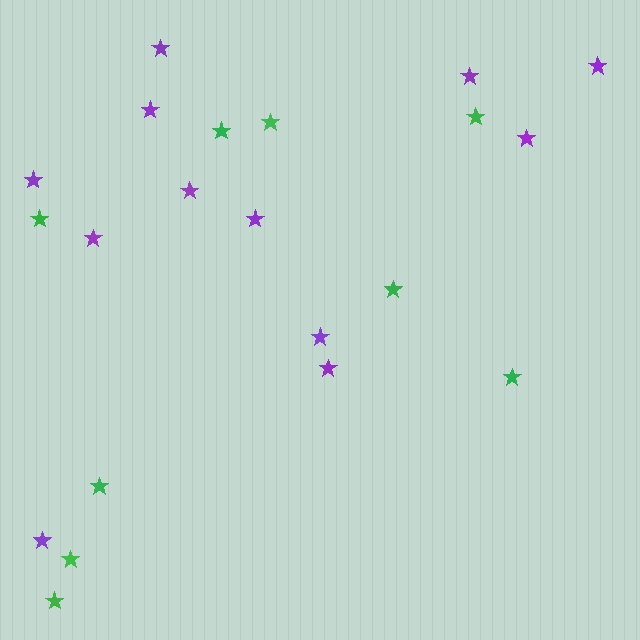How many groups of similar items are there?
There are 2 groups: one group of green stars (9) and one group of purple stars (12).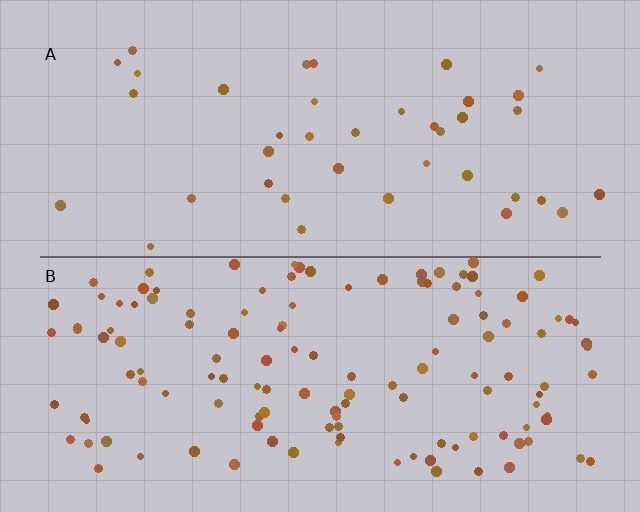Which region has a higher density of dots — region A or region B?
B (the bottom).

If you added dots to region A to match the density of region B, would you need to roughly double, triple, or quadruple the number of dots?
Approximately triple.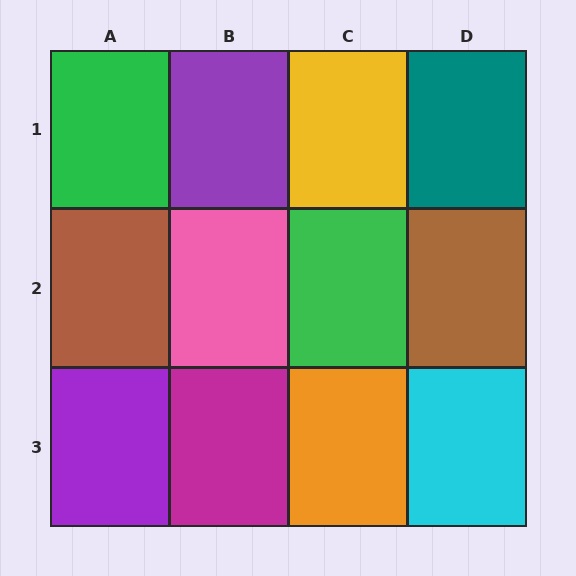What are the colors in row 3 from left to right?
Purple, magenta, orange, cyan.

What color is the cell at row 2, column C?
Green.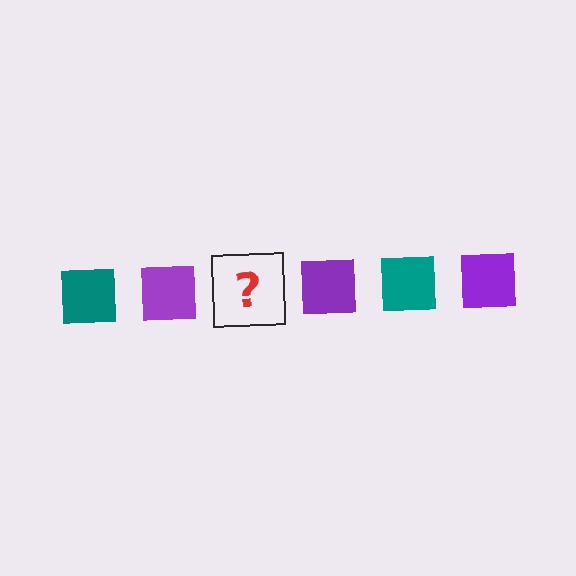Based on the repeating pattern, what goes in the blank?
The blank should be a teal square.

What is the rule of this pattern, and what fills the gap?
The rule is that the pattern cycles through teal, purple squares. The gap should be filled with a teal square.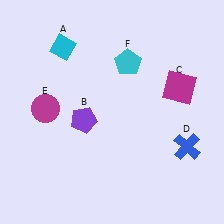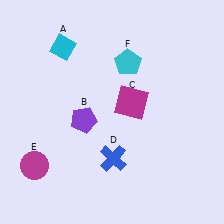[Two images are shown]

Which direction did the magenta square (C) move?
The magenta square (C) moved left.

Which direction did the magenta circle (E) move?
The magenta circle (E) moved down.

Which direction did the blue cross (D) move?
The blue cross (D) moved left.